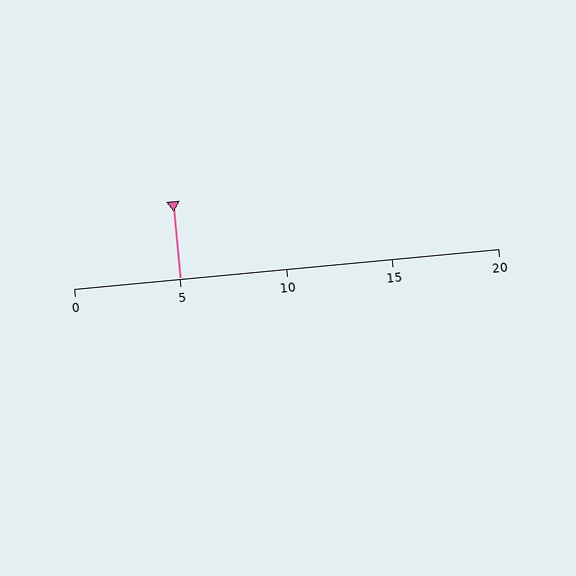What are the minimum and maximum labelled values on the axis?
The axis runs from 0 to 20.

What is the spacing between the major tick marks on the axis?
The major ticks are spaced 5 apart.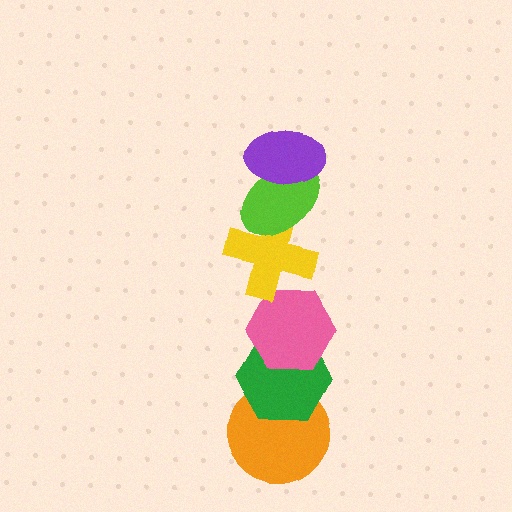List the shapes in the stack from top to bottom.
From top to bottom: the purple ellipse, the lime ellipse, the yellow cross, the pink hexagon, the green hexagon, the orange circle.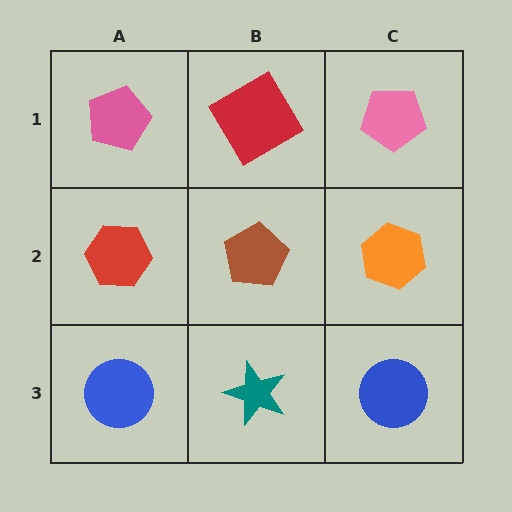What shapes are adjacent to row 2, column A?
A pink pentagon (row 1, column A), a blue circle (row 3, column A), a brown pentagon (row 2, column B).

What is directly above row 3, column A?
A red hexagon.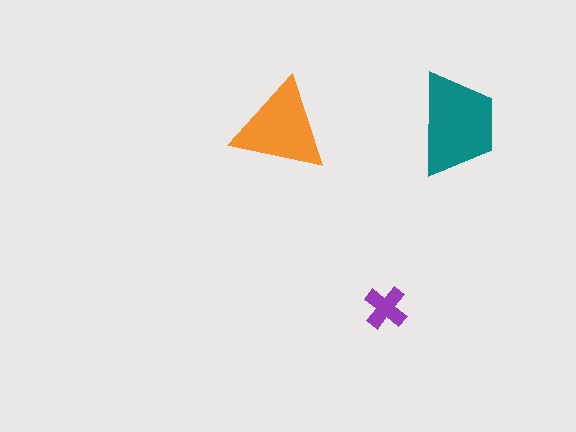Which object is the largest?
The teal trapezoid.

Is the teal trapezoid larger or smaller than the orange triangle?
Larger.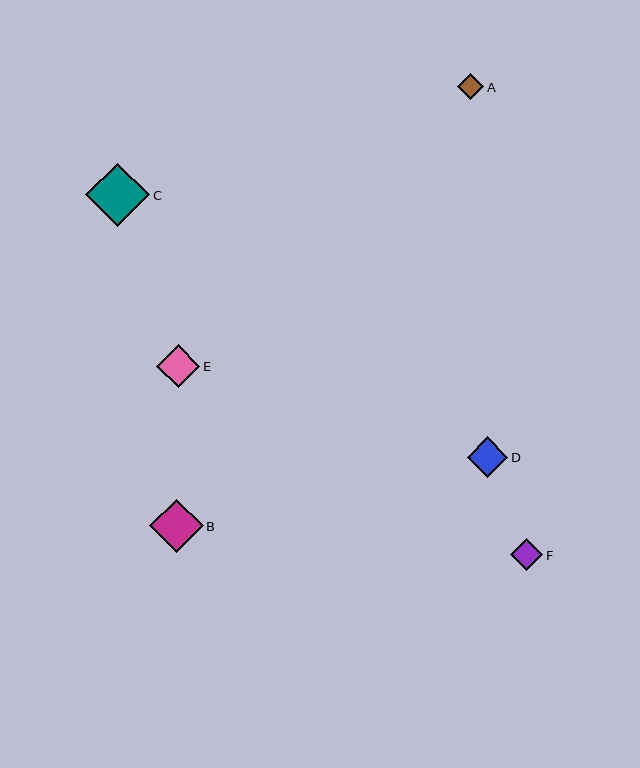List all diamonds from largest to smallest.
From largest to smallest: C, B, E, D, F, A.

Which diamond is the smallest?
Diamond A is the smallest with a size of approximately 26 pixels.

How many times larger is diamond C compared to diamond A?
Diamond C is approximately 2.4 times the size of diamond A.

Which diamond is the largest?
Diamond C is the largest with a size of approximately 64 pixels.